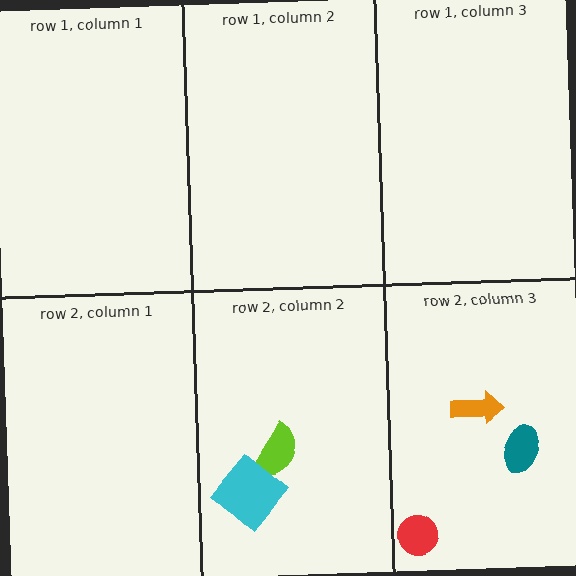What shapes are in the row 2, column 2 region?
The lime semicircle, the cyan diamond.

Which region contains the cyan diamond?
The row 2, column 2 region.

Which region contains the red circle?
The row 2, column 3 region.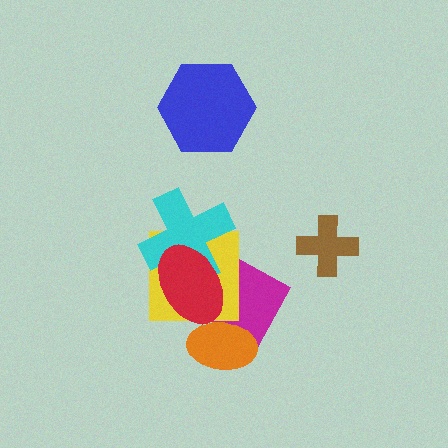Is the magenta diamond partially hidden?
Yes, it is partially covered by another shape.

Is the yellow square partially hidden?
Yes, it is partially covered by another shape.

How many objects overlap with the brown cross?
0 objects overlap with the brown cross.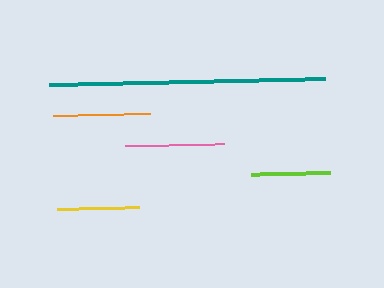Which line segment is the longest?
The teal line is the longest at approximately 277 pixels.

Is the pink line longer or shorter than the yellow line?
The pink line is longer than the yellow line.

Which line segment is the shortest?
The lime line is the shortest at approximately 79 pixels.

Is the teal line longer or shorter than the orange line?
The teal line is longer than the orange line.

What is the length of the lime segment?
The lime segment is approximately 79 pixels long.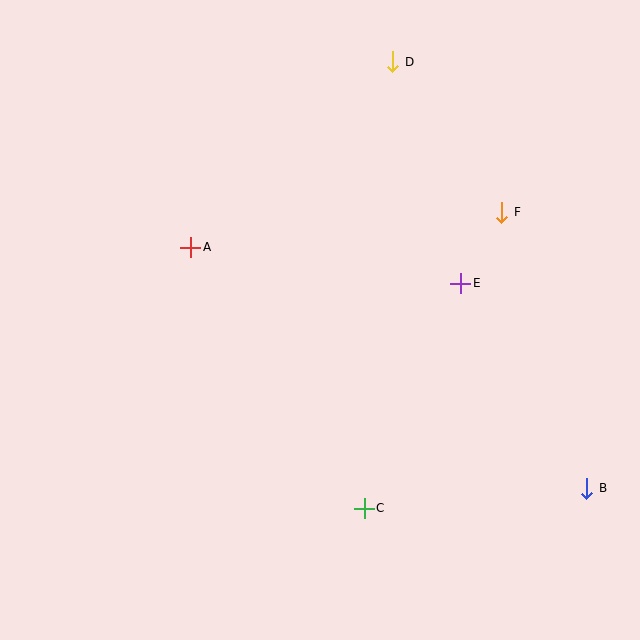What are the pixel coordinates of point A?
Point A is at (191, 247).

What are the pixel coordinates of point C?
Point C is at (364, 508).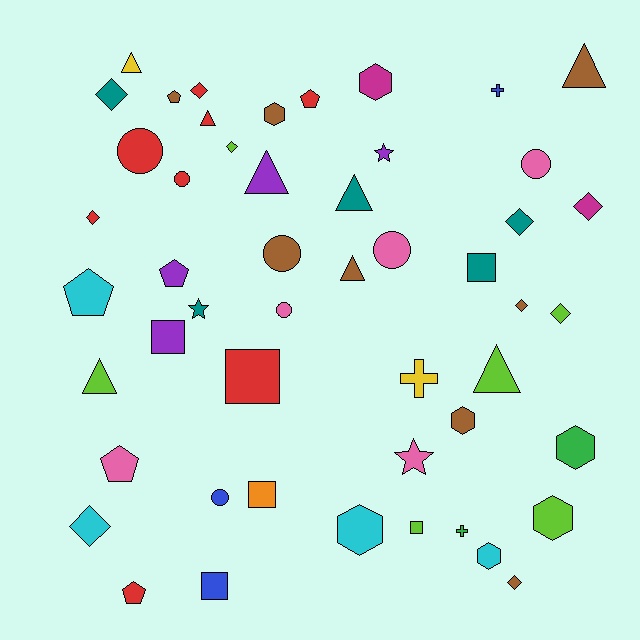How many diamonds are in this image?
There are 10 diamonds.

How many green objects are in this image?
There are 2 green objects.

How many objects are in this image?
There are 50 objects.